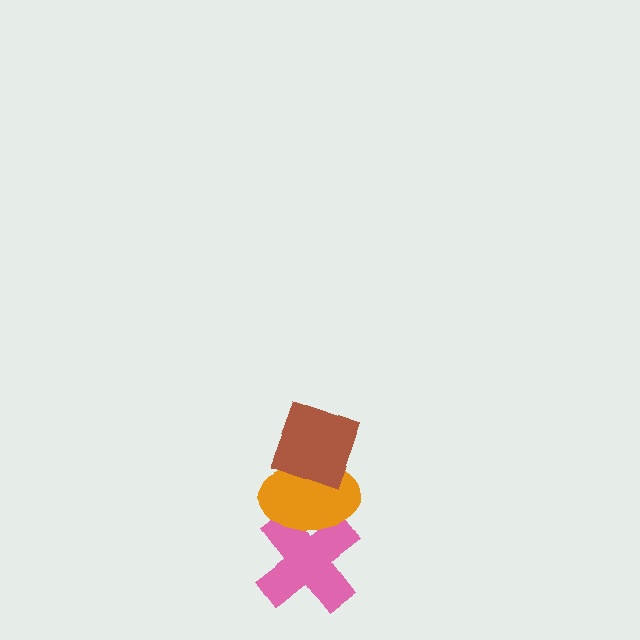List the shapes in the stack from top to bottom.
From top to bottom: the brown diamond, the orange ellipse, the pink cross.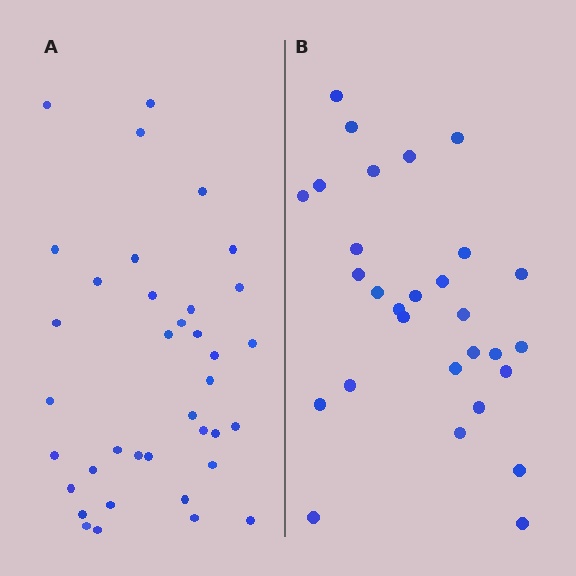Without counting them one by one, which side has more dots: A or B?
Region A (the left region) has more dots.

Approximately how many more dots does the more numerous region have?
Region A has roughly 8 or so more dots than region B.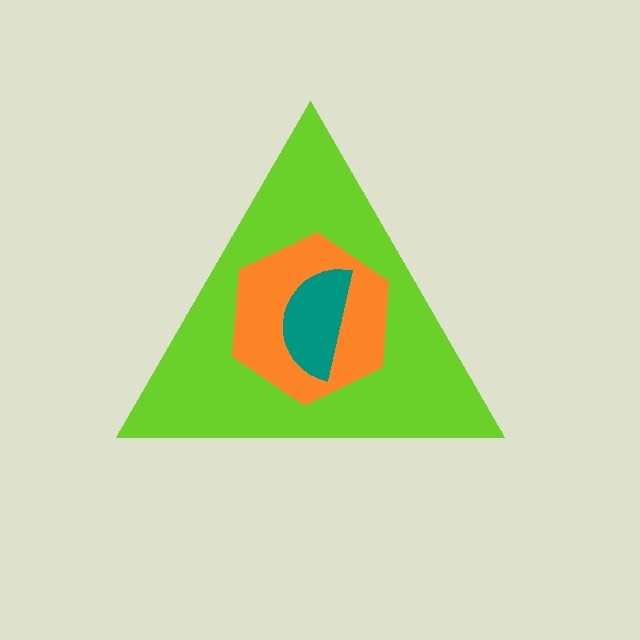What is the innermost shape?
The teal semicircle.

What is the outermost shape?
The lime triangle.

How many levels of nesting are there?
3.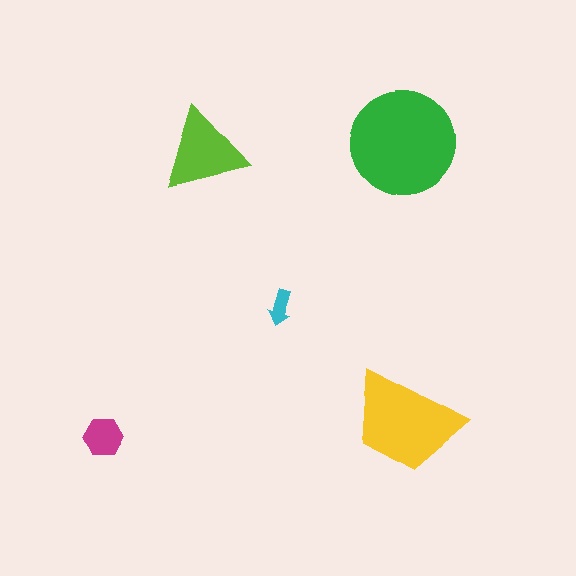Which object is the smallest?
The cyan arrow.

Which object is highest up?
The green circle is topmost.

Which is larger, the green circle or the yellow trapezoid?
The green circle.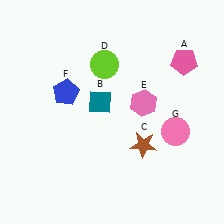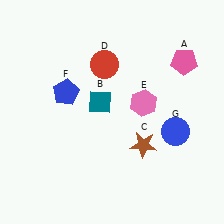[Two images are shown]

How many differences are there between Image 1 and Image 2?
There are 2 differences between the two images.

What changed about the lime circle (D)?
In Image 1, D is lime. In Image 2, it changed to red.